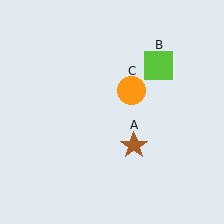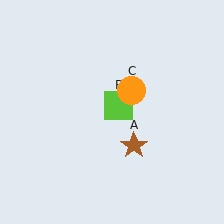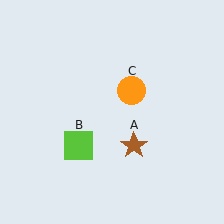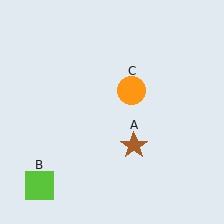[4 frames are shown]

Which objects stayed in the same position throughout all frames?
Brown star (object A) and orange circle (object C) remained stationary.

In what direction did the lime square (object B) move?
The lime square (object B) moved down and to the left.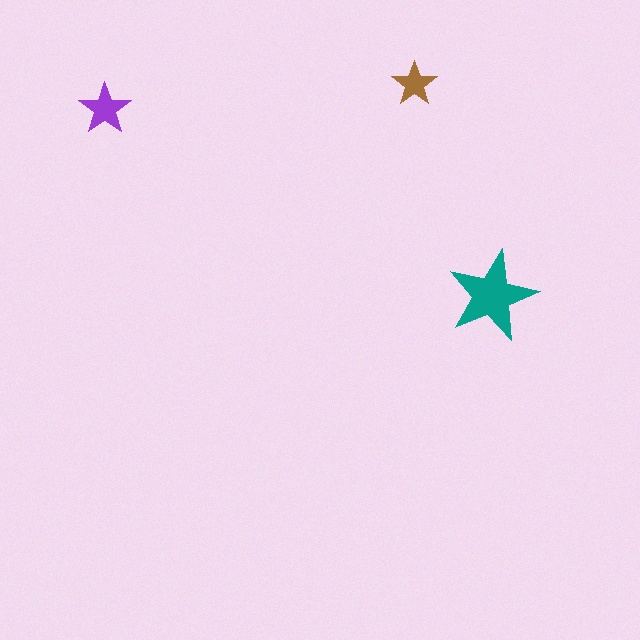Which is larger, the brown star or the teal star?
The teal one.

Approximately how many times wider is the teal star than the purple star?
About 1.5 times wider.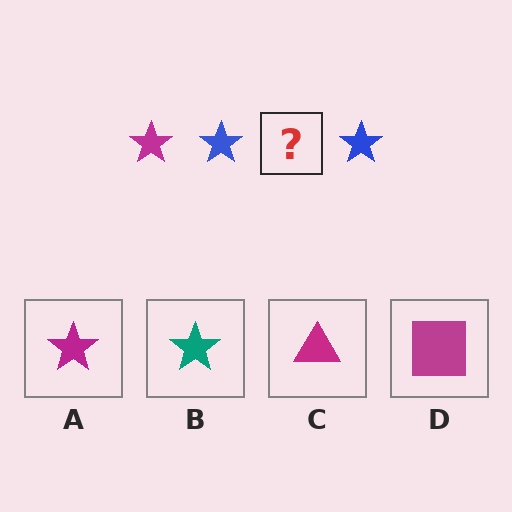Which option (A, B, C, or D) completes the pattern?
A.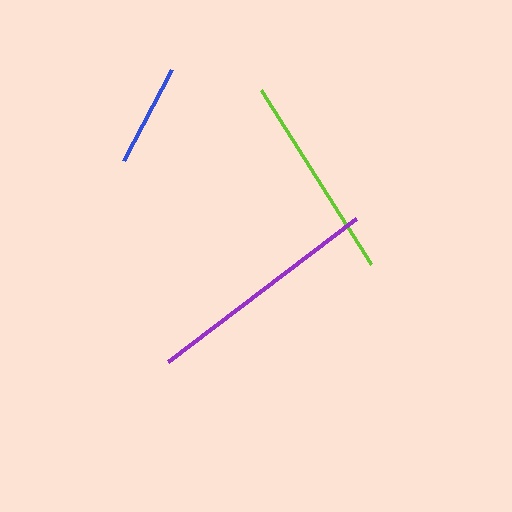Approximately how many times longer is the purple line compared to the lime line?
The purple line is approximately 1.1 times the length of the lime line.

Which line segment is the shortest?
The blue line is the shortest at approximately 103 pixels.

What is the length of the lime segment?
The lime segment is approximately 206 pixels long.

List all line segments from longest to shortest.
From longest to shortest: purple, lime, blue.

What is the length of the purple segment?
The purple segment is approximately 236 pixels long.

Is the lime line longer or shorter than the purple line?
The purple line is longer than the lime line.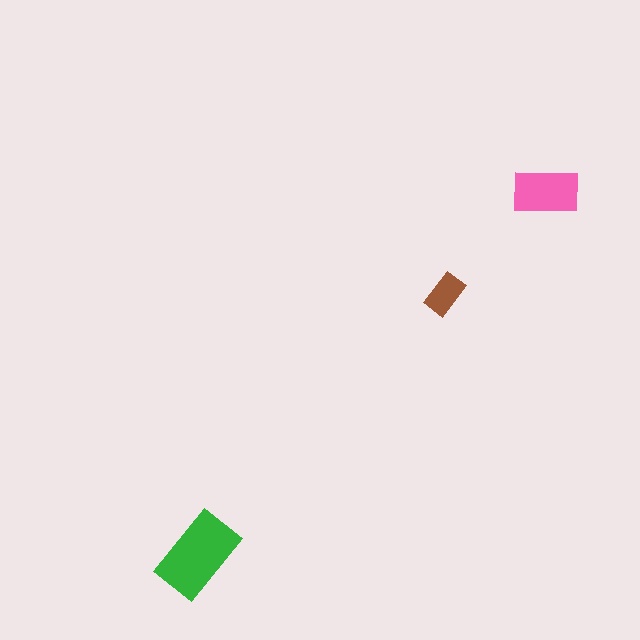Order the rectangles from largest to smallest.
the green one, the pink one, the brown one.